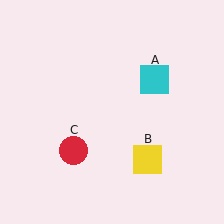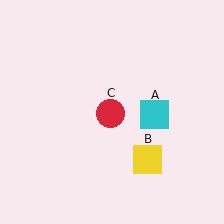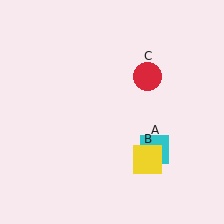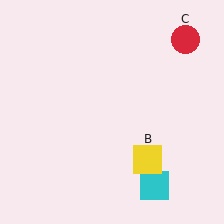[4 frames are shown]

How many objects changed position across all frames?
2 objects changed position: cyan square (object A), red circle (object C).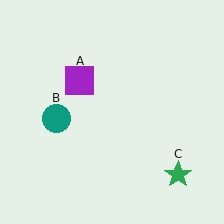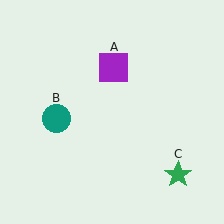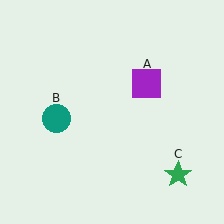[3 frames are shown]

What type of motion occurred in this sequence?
The purple square (object A) rotated clockwise around the center of the scene.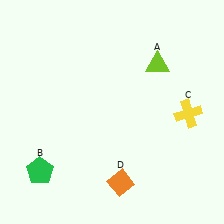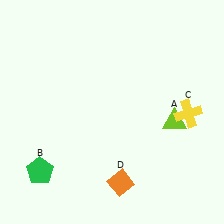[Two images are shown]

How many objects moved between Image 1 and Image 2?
1 object moved between the two images.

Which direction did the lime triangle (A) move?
The lime triangle (A) moved down.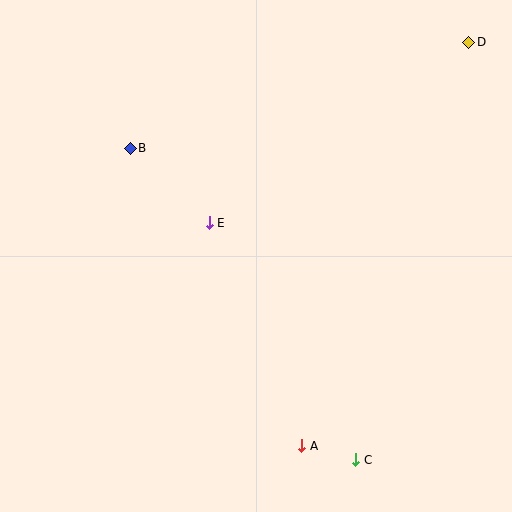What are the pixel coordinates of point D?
Point D is at (469, 42).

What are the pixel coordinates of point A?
Point A is at (302, 446).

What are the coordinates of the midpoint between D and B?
The midpoint between D and B is at (299, 95).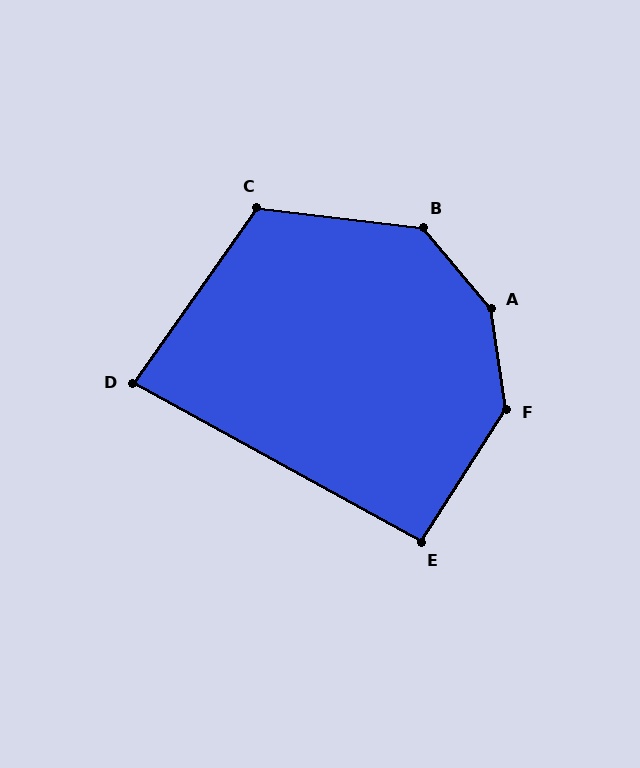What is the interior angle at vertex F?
Approximately 139 degrees (obtuse).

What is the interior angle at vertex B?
Approximately 137 degrees (obtuse).